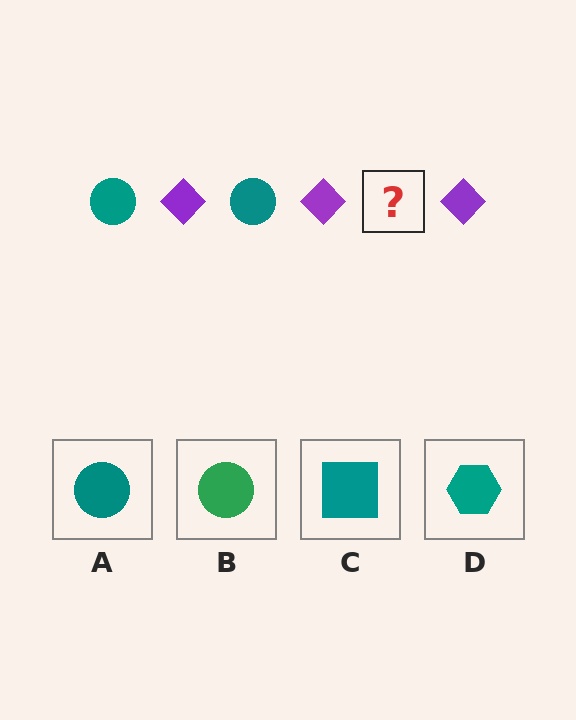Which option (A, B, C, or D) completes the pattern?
A.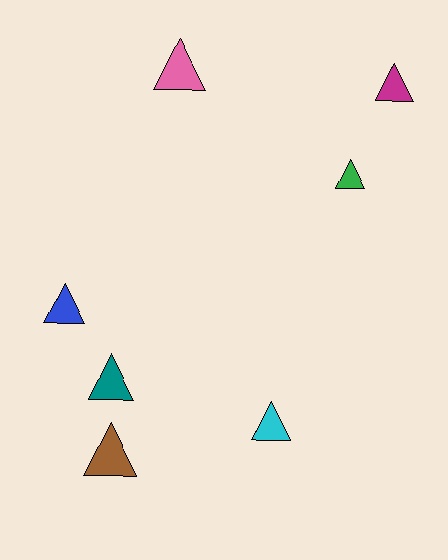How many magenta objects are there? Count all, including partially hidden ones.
There is 1 magenta object.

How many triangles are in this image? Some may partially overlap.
There are 7 triangles.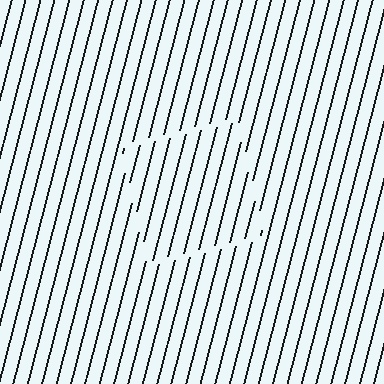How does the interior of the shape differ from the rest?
The interior of the shape contains the same grating, shifted by half a period — the contour is defined by the phase discontinuity where line-ends from the inner and outer gratings abut.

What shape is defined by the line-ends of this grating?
An illusory square. The interior of the shape contains the same grating, shifted by half a period — the contour is defined by the phase discontinuity where line-ends from the inner and outer gratings abut.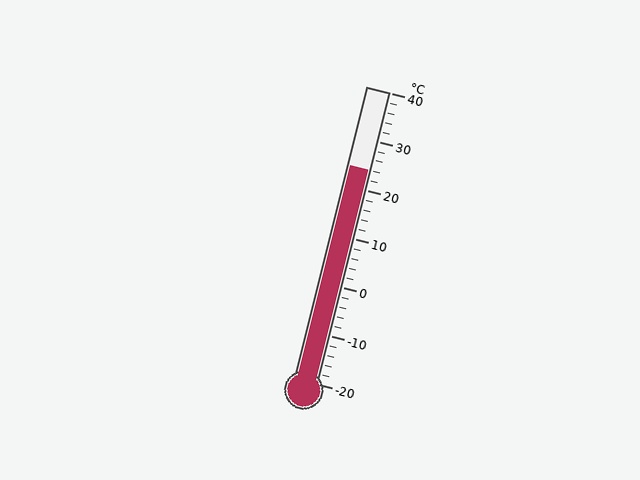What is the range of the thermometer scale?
The thermometer scale ranges from -20°C to 40°C.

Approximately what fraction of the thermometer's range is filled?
The thermometer is filled to approximately 75% of its range.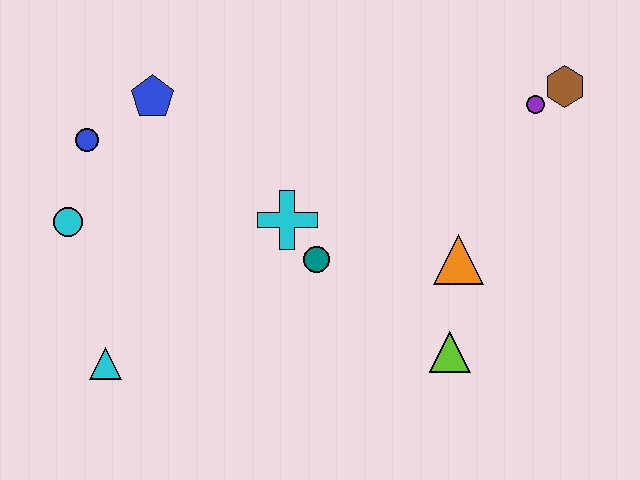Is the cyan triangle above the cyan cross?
No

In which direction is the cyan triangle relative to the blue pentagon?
The cyan triangle is below the blue pentagon.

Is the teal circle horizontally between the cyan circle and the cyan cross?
No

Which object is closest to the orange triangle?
The lime triangle is closest to the orange triangle.